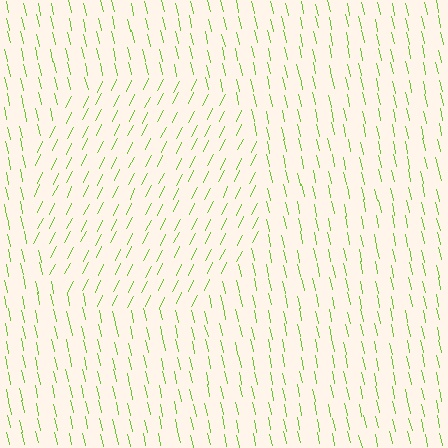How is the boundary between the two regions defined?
The boundary is defined purely by a change in line orientation (approximately 38 degrees difference). All lines are the same color and thickness.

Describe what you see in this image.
The image is filled with small lime line segments. A circle region in the image has lines oriented differently from the surrounding lines, creating a visible texture boundary.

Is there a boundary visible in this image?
Yes, there is a texture boundary formed by a change in line orientation.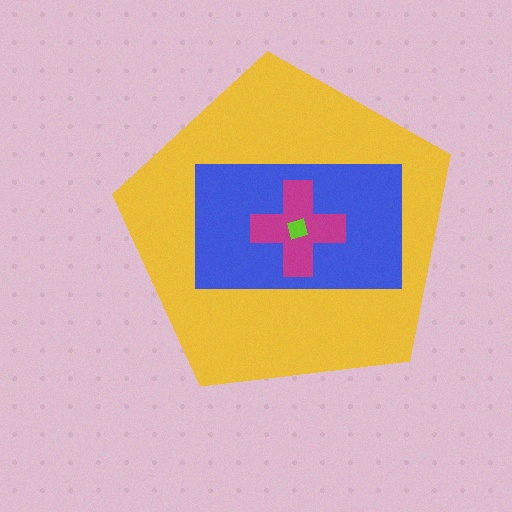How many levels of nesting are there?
4.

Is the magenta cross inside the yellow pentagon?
Yes.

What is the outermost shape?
The yellow pentagon.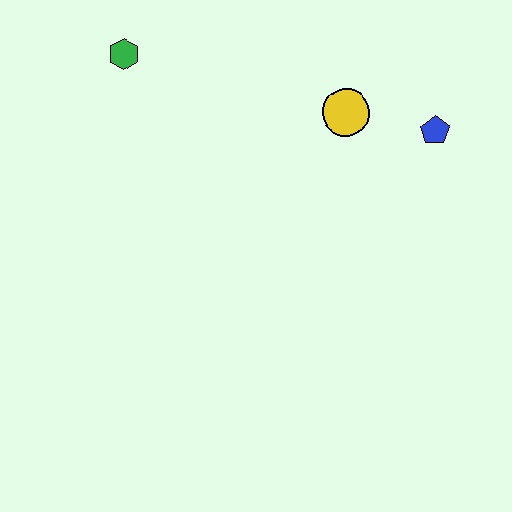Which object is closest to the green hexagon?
The yellow circle is closest to the green hexagon.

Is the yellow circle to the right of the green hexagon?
Yes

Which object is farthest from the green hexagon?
The blue pentagon is farthest from the green hexagon.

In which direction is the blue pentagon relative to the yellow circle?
The blue pentagon is to the right of the yellow circle.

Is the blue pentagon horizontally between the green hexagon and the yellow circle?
No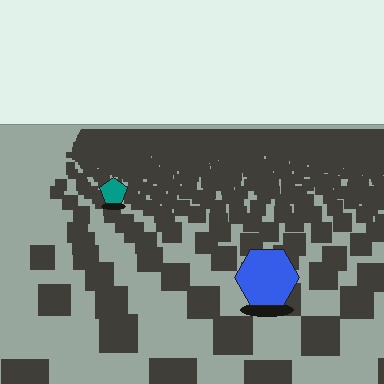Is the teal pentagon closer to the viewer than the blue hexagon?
No. The blue hexagon is closer — you can tell from the texture gradient: the ground texture is coarser near it.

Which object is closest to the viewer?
The blue hexagon is closest. The texture marks near it are larger and more spread out.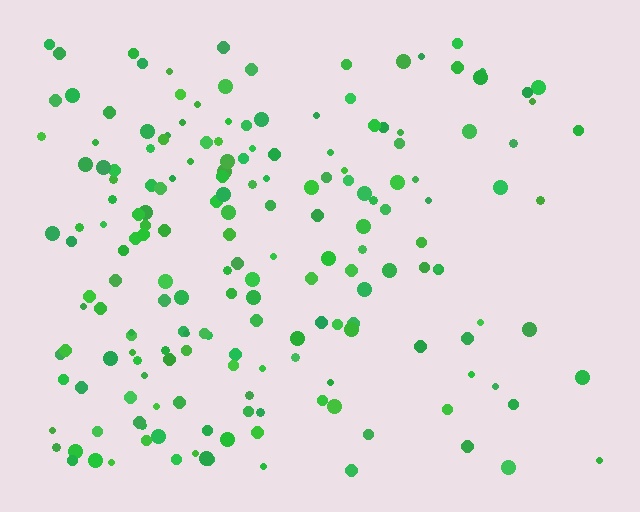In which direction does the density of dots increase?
From right to left, with the left side densest.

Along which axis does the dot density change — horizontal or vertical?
Horizontal.